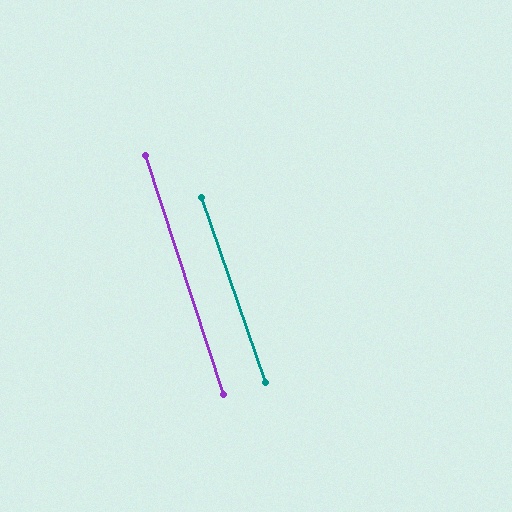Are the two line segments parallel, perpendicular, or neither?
Parallel — their directions differ by only 0.9°.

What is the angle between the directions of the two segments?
Approximately 1 degree.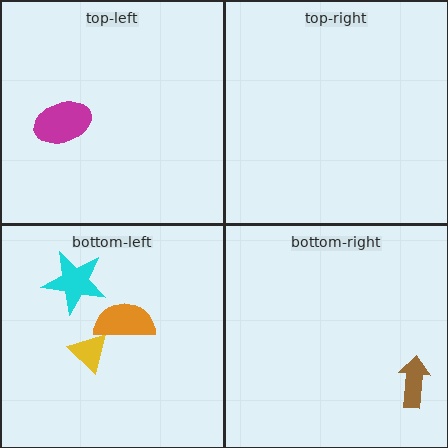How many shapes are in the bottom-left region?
3.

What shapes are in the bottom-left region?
The yellow triangle, the orange semicircle, the cyan star.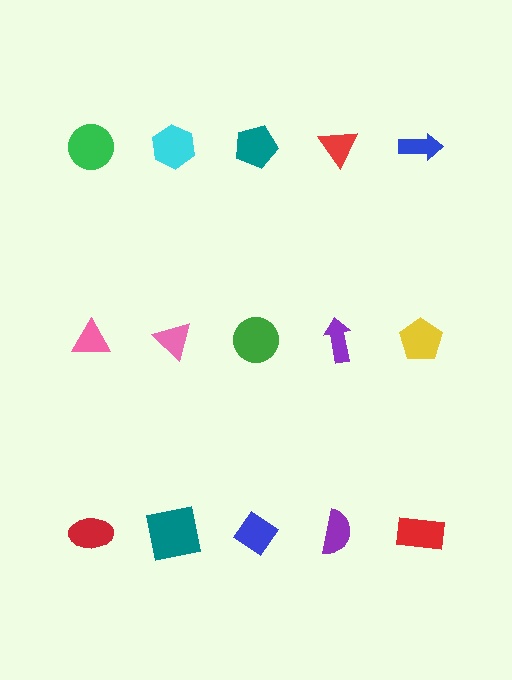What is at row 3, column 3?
A blue diamond.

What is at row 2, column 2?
A pink triangle.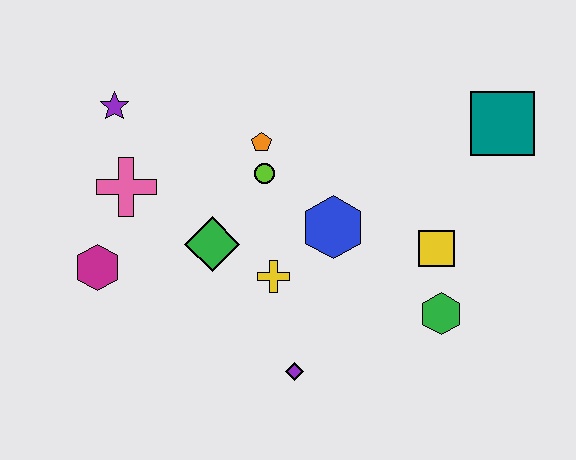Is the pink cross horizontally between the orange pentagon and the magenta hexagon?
Yes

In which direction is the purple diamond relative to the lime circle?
The purple diamond is below the lime circle.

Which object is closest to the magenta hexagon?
The pink cross is closest to the magenta hexagon.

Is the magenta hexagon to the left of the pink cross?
Yes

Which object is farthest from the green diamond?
The teal square is farthest from the green diamond.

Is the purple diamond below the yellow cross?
Yes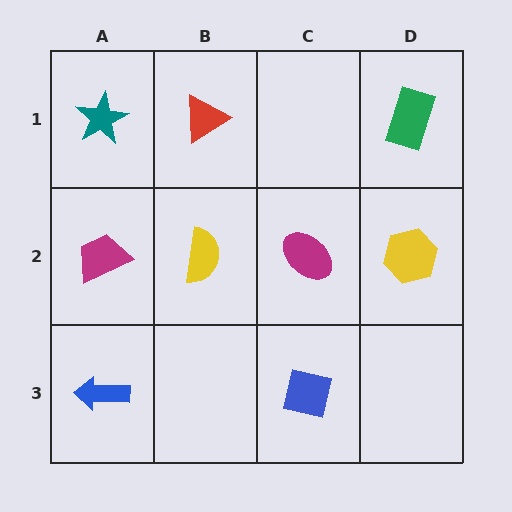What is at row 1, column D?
A green rectangle.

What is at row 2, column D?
A yellow hexagon.